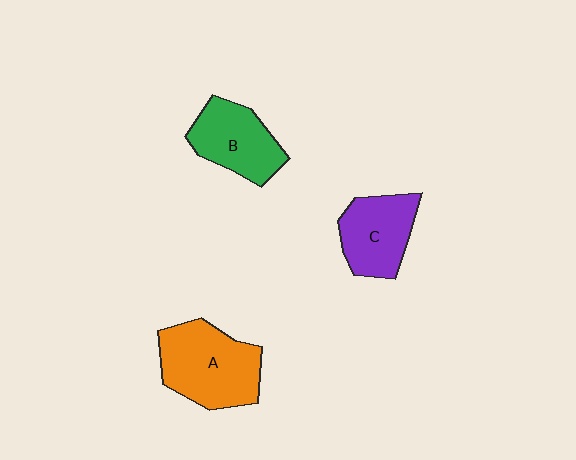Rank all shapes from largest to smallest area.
From largest to smallest: A (orange), B (green), C (purple).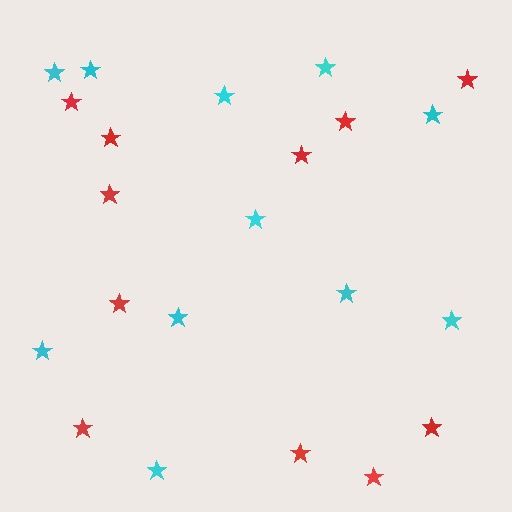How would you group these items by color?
There are 2 groups: one group of cyan stars (11) and one group of red stars (11).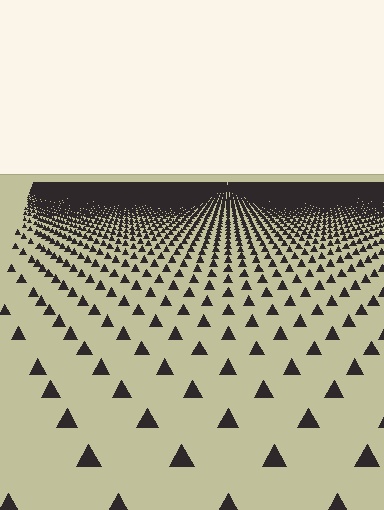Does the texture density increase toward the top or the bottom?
Density increases toward the top.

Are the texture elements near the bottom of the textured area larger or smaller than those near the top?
Larger. Near the bottom, elements are closer to the viewer and appear at a bigger on-screen size.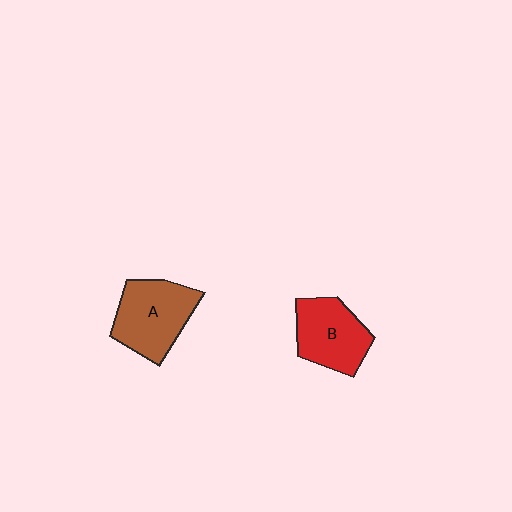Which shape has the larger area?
Shape A (brown).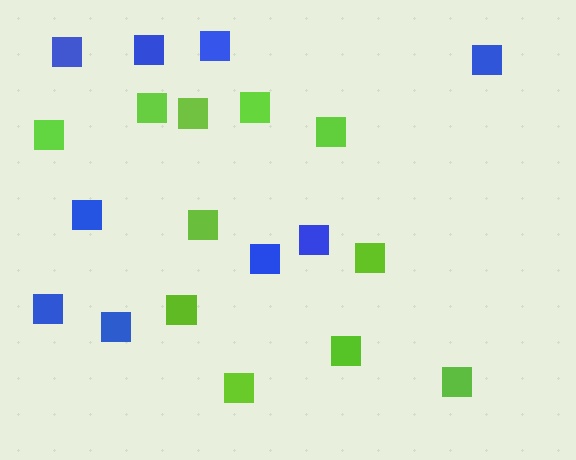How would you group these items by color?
There are 2 groups: one group of lime squares (11) and one group of blue squares (9).